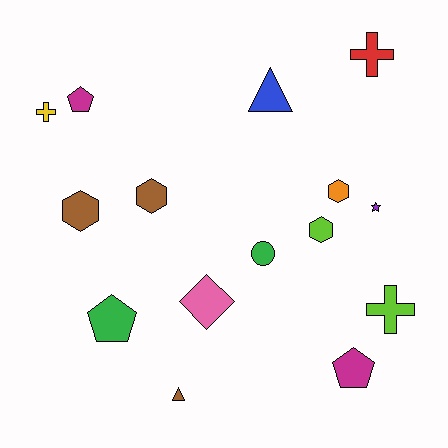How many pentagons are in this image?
There are 3 pentagons.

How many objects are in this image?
There are 15 objects.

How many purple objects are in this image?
There is 1 purple object.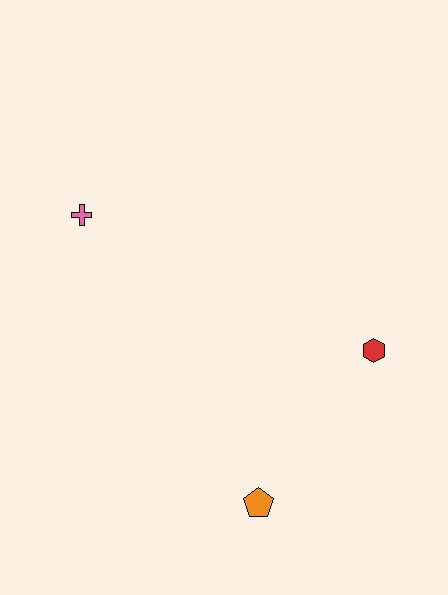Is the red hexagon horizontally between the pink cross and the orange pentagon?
No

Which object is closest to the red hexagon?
The orange pentagon is closest to the red hexagon.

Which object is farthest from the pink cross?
The orange pentagon is farthest from the pink cross.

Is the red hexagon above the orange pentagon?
Yes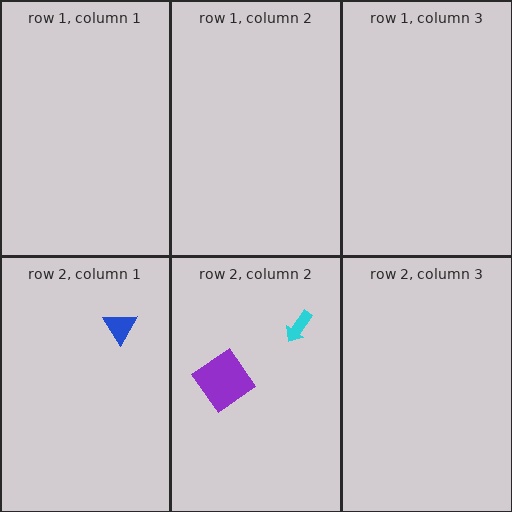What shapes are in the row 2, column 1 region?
The blue triangle.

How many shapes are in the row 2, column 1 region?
1.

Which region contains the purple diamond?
The row 2, column 2 region.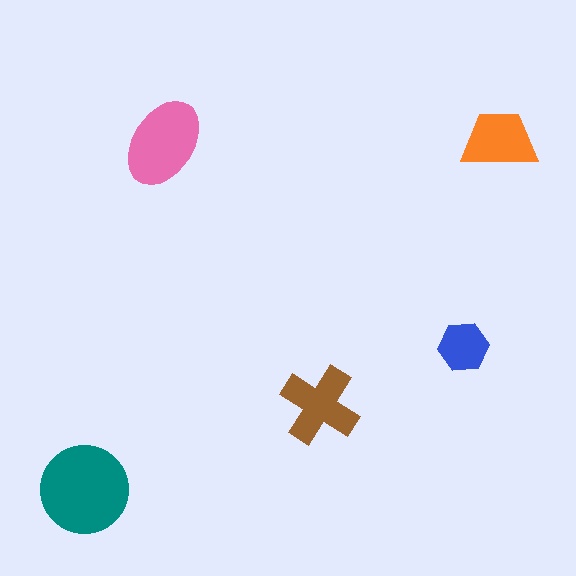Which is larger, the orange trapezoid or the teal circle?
The teal circle.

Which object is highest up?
The orange trapezoid is topmost.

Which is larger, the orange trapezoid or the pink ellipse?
The pink ellipse.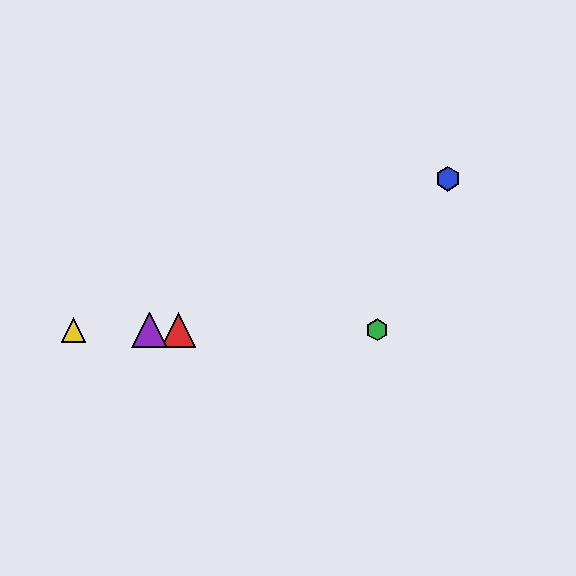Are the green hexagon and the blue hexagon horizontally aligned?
No, the green hexagon is at y≈330 and the blue hexagon is at y≈179.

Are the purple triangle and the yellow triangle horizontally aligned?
Yes, both are at y≈330.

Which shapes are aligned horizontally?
The red triangle, the green hexagon, the yellow triangle, the purple triangle are aligned horizontally.